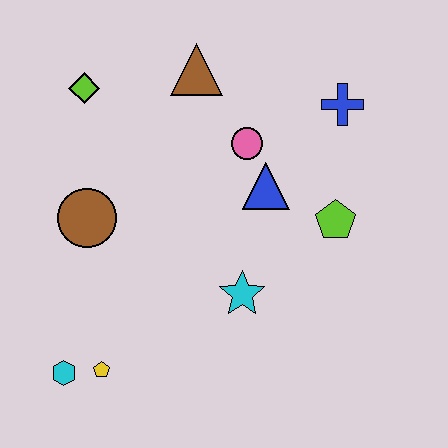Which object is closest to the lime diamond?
The brown triangle is closest to the lime diamond.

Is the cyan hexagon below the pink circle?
Yes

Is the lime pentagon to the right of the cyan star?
Yes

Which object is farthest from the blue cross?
The cyan hexagon is farthest from the blue cross.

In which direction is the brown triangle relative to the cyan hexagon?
The brown triangle is above the cyan hexagon.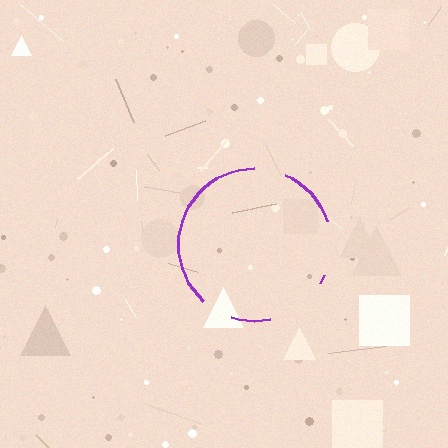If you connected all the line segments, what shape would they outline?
They would outline a circle.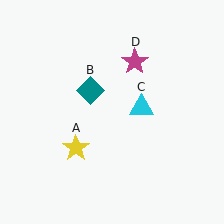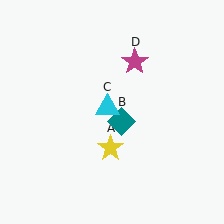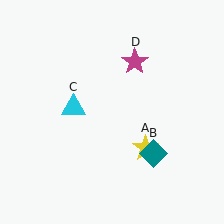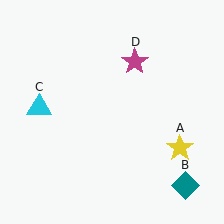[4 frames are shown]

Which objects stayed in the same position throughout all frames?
Magenta star (object D) remained stationary.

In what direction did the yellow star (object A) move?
The yellow star (object A) moved right.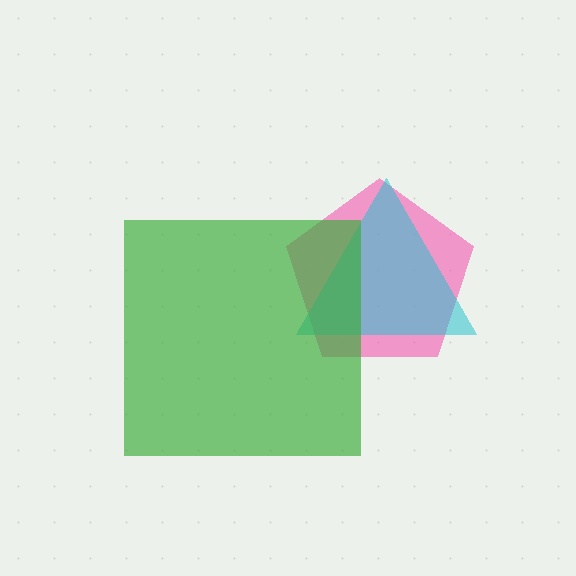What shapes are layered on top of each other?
The layered shapes are: a pink pentagon, a cyan triangle, a green square.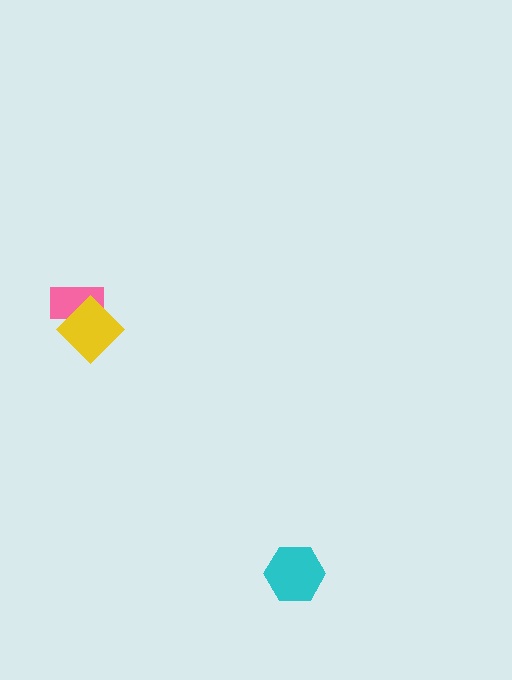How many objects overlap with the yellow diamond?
1 object overlaps with the yellow diamond.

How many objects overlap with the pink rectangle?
1 object overlaps with the pink rectangle.